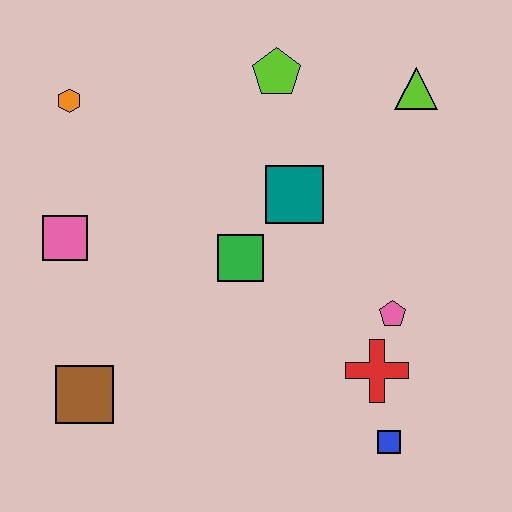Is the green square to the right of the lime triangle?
No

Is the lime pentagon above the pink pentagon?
Yes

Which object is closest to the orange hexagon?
The pink square is closest to the orange hexagon.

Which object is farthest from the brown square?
The lime triangle is farthest from the brown square.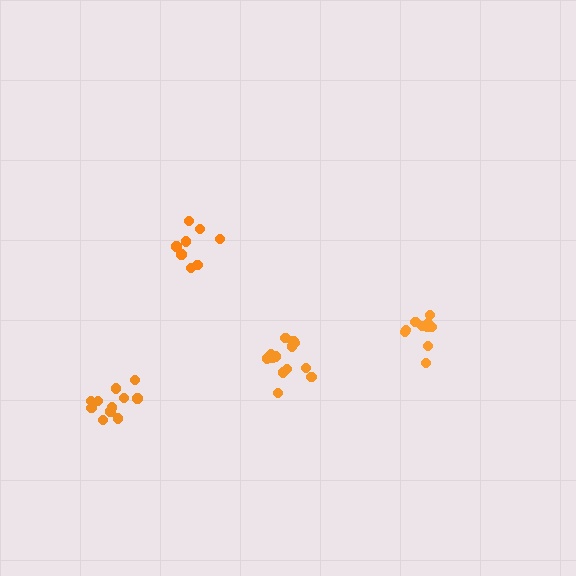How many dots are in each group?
Group 1: 8 dots, Group 2: 13 dots, Group 3: 11 dots, Group 4: 10 dots (42 total).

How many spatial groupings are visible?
There are 4 spatial groupings.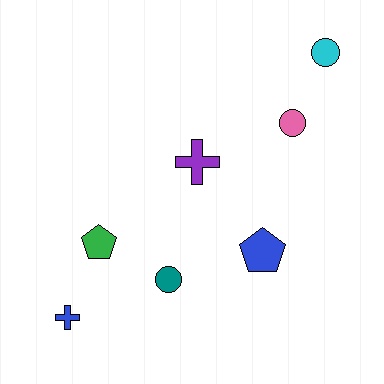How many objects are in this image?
There are 7 objects.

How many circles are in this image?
There are 3 circles.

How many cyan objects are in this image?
There is 1 cyan object.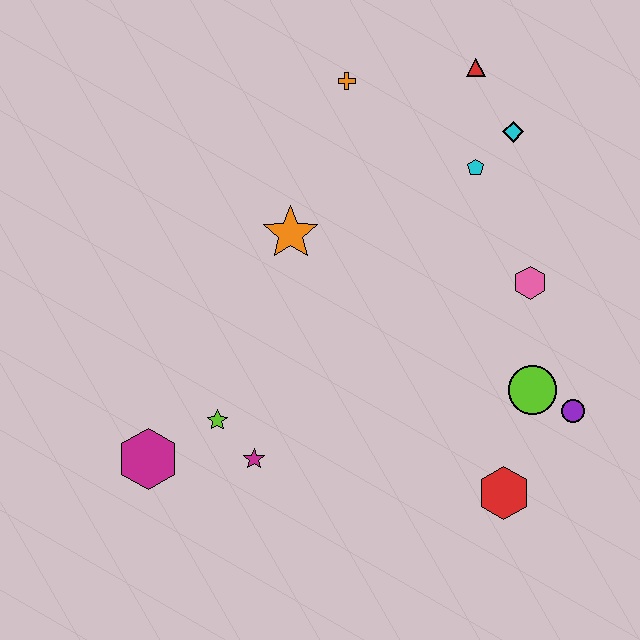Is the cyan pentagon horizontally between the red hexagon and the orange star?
Yes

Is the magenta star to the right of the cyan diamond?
No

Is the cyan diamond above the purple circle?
Yes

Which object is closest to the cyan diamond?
The cyan pentagon is closest to the cyan diamond.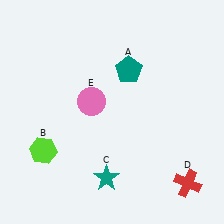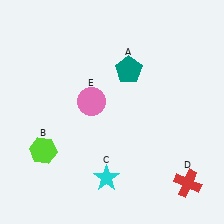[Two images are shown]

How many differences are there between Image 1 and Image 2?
There is 1 difference between the two images.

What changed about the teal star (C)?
In Image 1, C is teal. In Image 2, it changed to cyan.